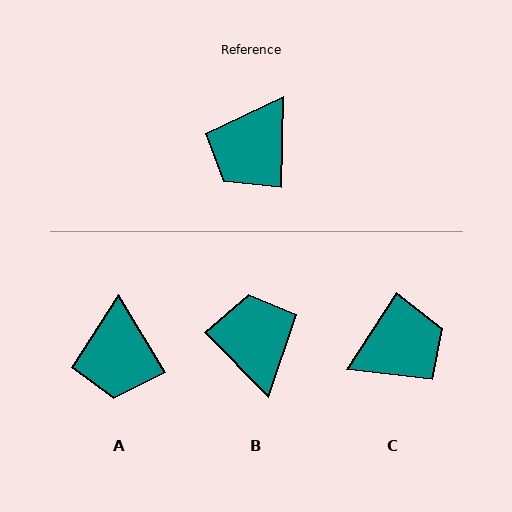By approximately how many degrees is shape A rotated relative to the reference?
Approximately 33 degrees counter-clockwise.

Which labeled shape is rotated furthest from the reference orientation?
C, about 148 degrees away.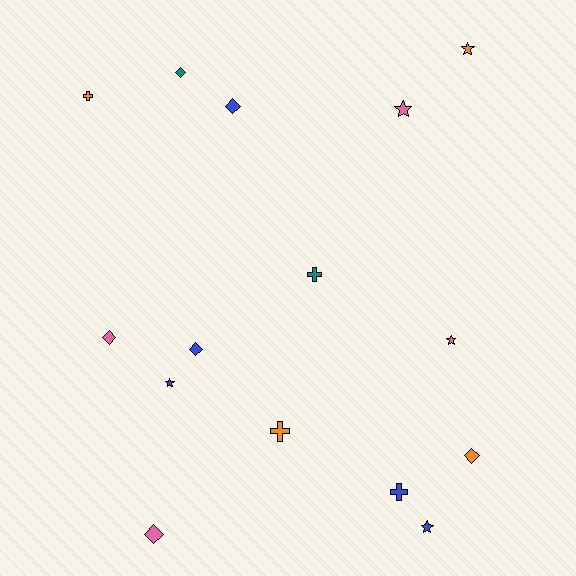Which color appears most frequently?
Blue, with 5 objects.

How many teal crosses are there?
There is 1 teal cross.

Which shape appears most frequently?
Diamond, with 6 objects.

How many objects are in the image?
There are 15 objects.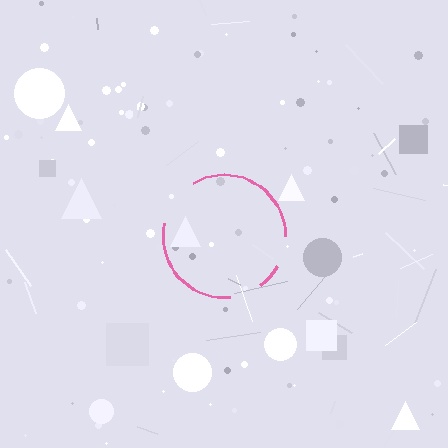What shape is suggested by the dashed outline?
The dashed outline suggests a circle.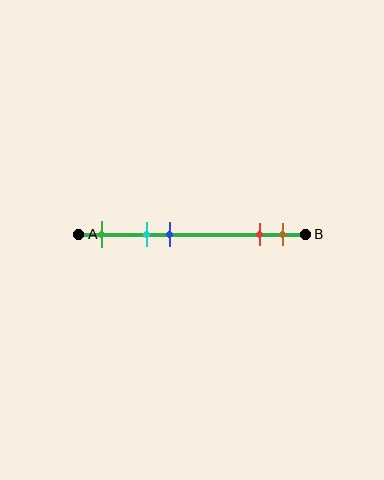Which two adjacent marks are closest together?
The red and brown marks are the closest adjacent pair.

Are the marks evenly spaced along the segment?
No, the marks are not evenly spaced.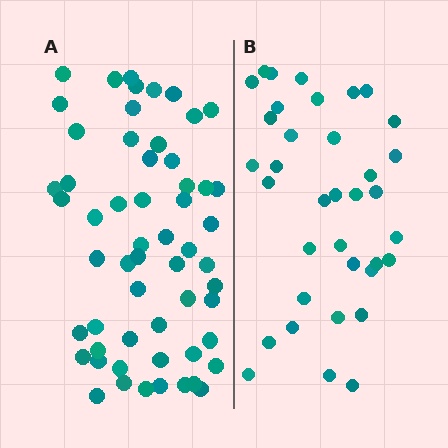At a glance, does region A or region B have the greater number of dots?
Region A (the left region) has more dots.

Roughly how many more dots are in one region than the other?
Region A has approximately 20 more dots than region B.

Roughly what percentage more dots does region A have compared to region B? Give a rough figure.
About 60% more.